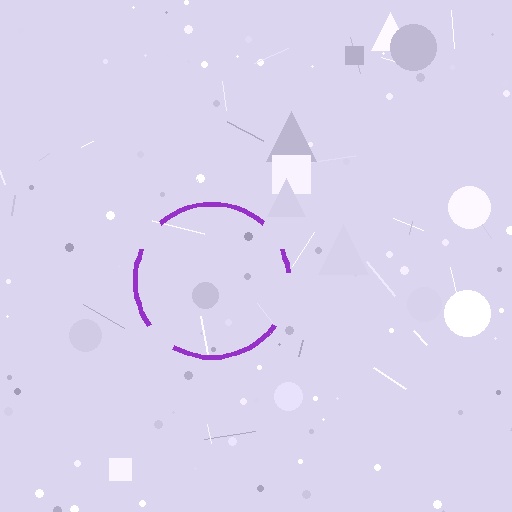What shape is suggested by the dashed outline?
The dashed outline suggests a circle.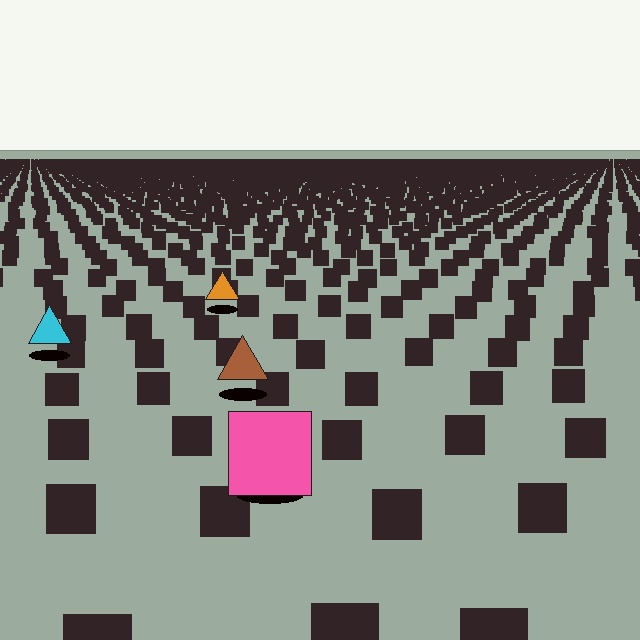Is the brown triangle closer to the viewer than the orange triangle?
Yes. The brown triangle is closer — you can tell from the texture gradient: the ground texture is coarser near it.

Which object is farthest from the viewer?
The orange triangle is farthest from the viewer. It appears smaller and the ground texture around it is denser.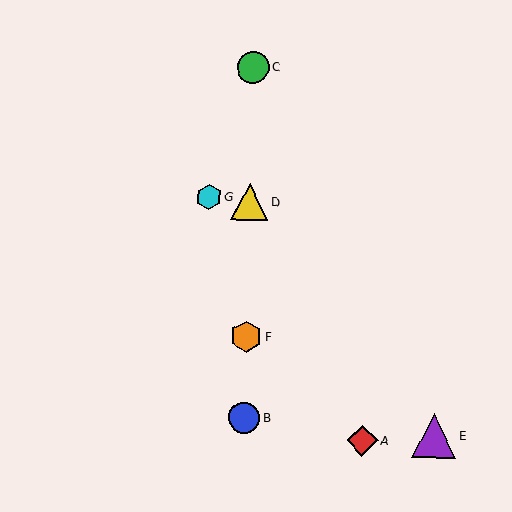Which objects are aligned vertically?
Objects B, C, D, F are aligned vertically.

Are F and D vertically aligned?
Yes, both are at x≈246.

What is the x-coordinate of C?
Object C is at x≈253.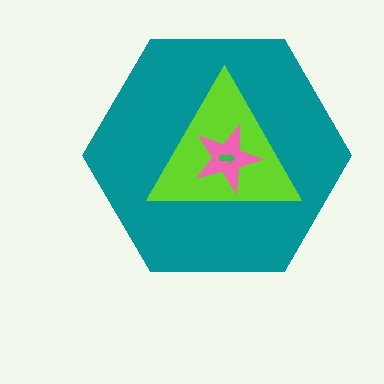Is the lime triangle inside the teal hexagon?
Yes.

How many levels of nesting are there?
4.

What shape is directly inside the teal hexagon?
The lime triangle.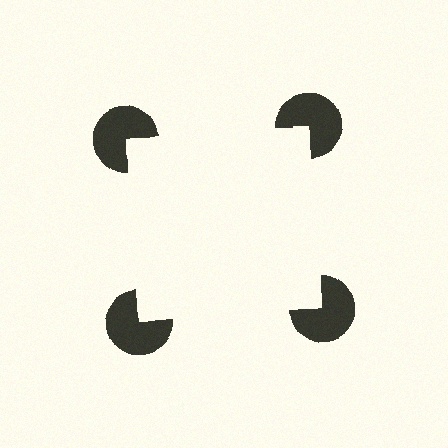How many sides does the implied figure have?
4 sides.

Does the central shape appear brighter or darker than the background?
It typically appears slightly brighter than the background, even though no actual brightness change is drawn.